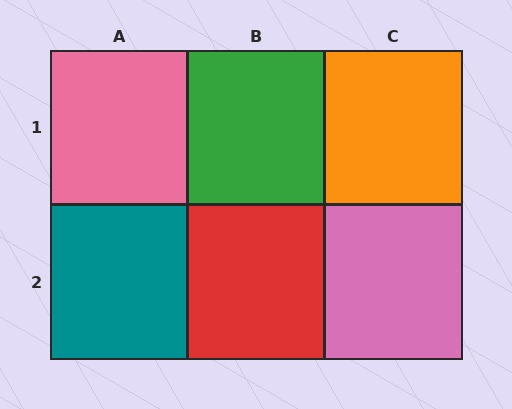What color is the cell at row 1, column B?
Green.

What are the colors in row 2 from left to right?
Teal, red, pink.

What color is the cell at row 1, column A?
Pink.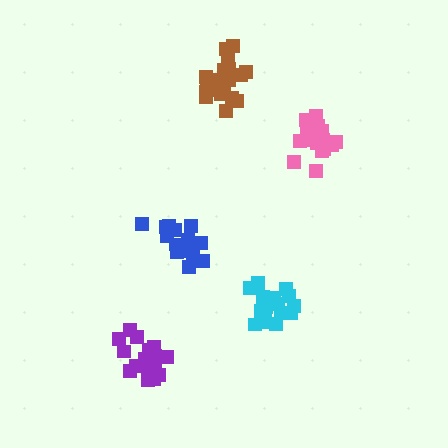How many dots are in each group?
Group 1: 17 dots, Group 2: 16 dots, Group 3: 20 dots, Group 4: 21 dots, Group 5: 17 dots (91 total).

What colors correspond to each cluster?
The clusters are colored: cyan, blue, pink, brown, purple.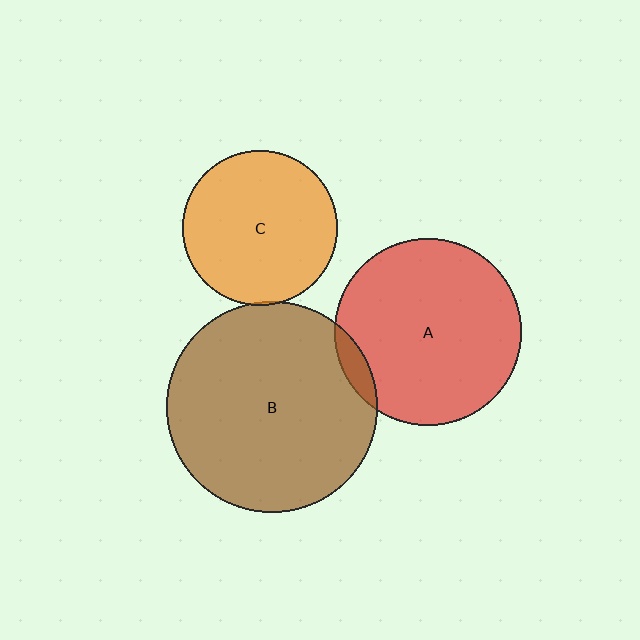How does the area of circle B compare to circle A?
Approximately 1.3 times.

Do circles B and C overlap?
Yes.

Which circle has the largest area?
Circle B (brown).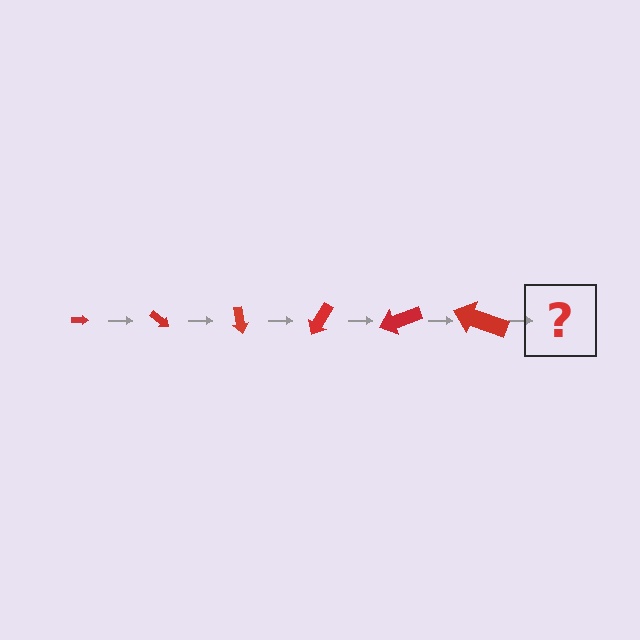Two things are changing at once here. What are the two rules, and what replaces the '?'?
The two rules are that the arrow grows larger each step and it rotates 40 degrees each step. The '?' should be an arrow, larger than the previous one and rotated 240 degrees from the start.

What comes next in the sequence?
The next element should be an arrow, larger than the previous one and rotated 240 degrees from the start.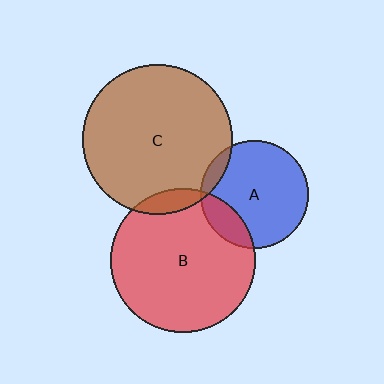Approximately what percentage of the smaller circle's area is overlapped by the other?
Approximately 10%.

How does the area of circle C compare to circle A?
Approximately 1.9 times.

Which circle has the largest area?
Circle C (brown).